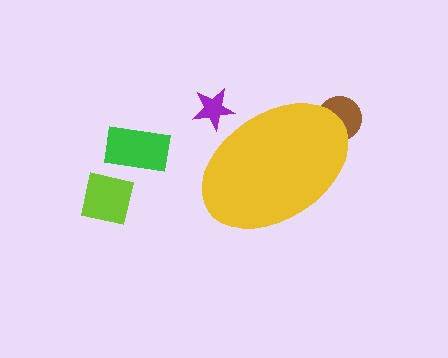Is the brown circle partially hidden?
Yes, the brown circle is partially hidden behind the yellow ellipse.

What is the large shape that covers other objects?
A yellow ellipse.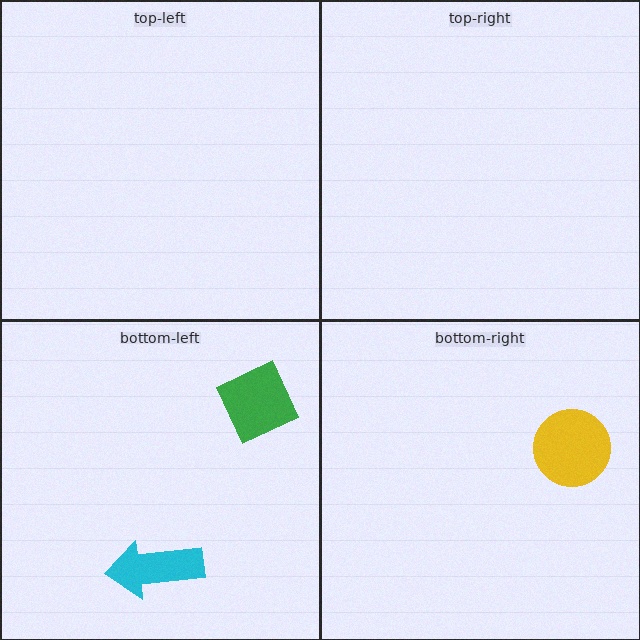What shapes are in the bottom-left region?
The green diamond, the cyan arrow.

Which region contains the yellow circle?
The bottom-right region.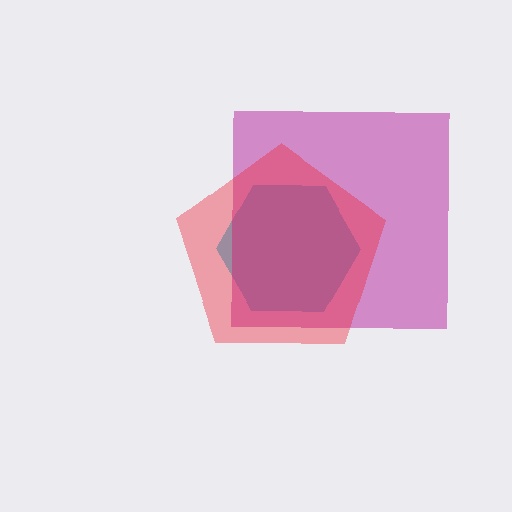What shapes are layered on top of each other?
The layered shapes are: a cyan hexagon, a magenta square, a red pentagon.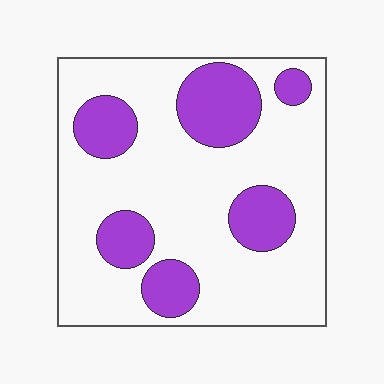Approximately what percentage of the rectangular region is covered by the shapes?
Approximately 25%.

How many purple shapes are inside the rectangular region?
6.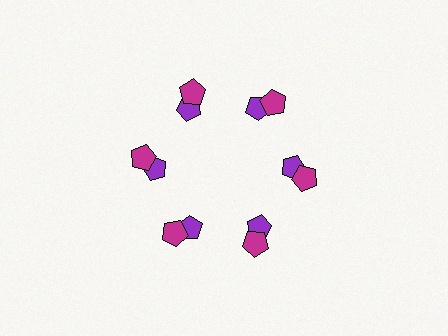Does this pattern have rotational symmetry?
Yes, this pattern has 6-fold rotational symmetry. It looks the same after rotating 60 degrees around the center.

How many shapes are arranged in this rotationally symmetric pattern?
There are 12 shapes, arranged in 6 groups of 2.